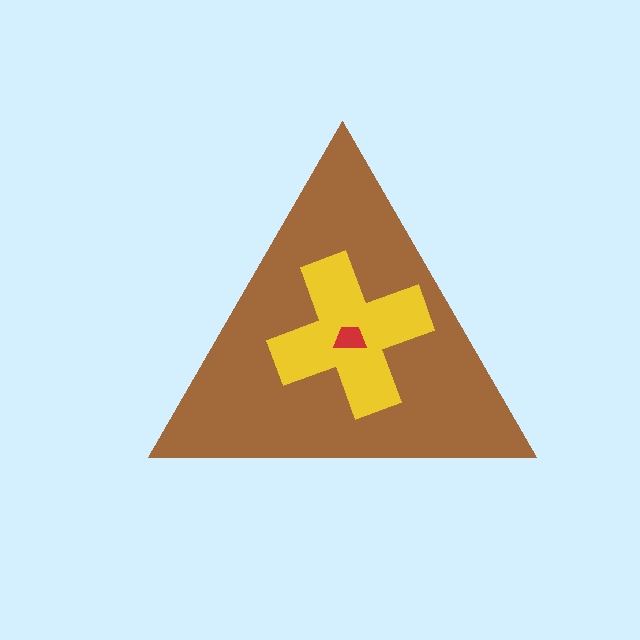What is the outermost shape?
The brown triangle.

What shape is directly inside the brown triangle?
The yellow cross.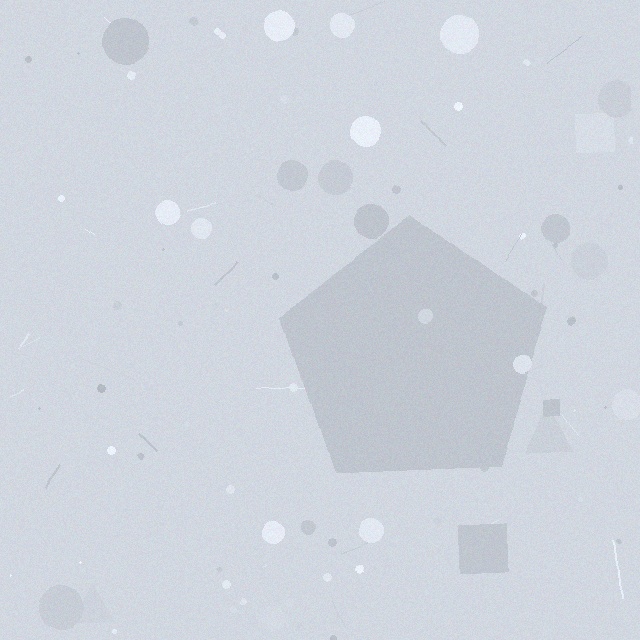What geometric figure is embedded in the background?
A pentagon is embedded in the background.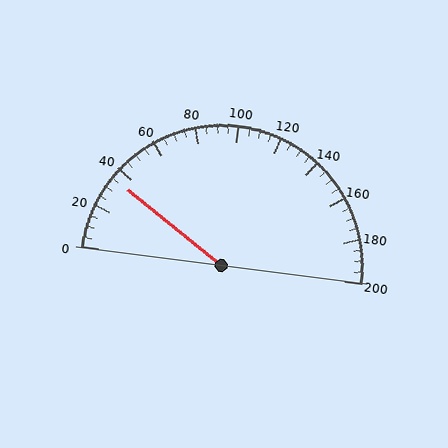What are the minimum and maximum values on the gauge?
The gauge ranges from 0 to 200.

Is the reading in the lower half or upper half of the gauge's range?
The reading is in the lower half of the range (0 to 200).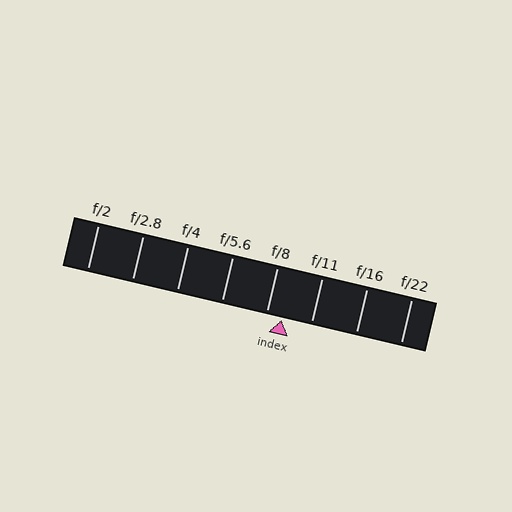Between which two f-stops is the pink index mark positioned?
The index mark is between f/8 and f/11.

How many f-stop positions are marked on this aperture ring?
There are 8 f-stop positions marked.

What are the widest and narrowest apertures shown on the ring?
The widest aperture shown is f/2 and the narrowest is f/22.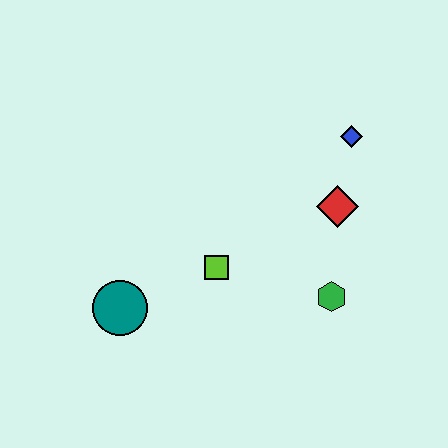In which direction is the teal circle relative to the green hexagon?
The teal circle is to the left of the green hexagon.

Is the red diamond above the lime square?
Yes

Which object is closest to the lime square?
The teal circle is closest to the lime square.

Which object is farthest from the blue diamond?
The teal circle is farthest from the blue diamond.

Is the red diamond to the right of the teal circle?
Yes